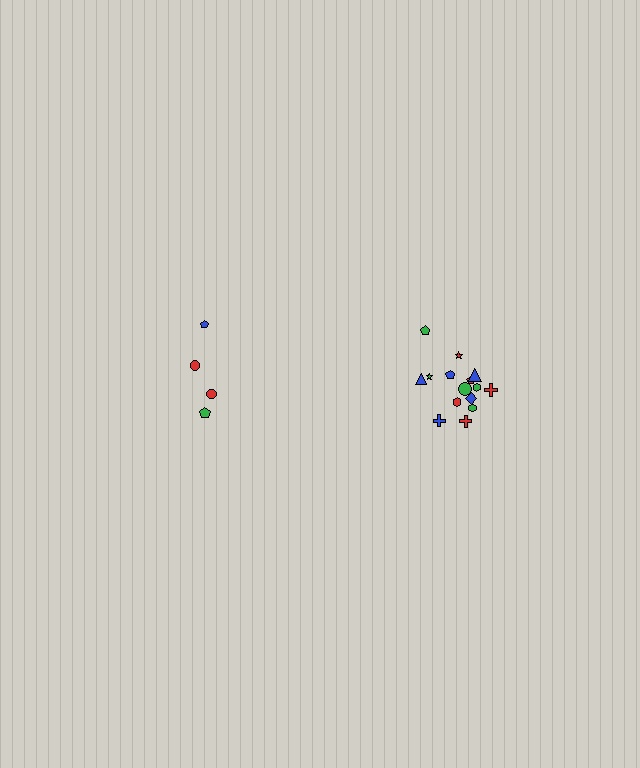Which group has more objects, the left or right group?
The right group.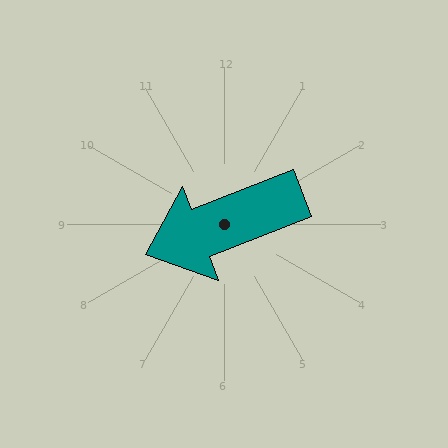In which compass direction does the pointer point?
West.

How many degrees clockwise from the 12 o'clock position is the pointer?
Approximately 249 degrees.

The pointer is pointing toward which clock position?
Roughly 8 o'clock.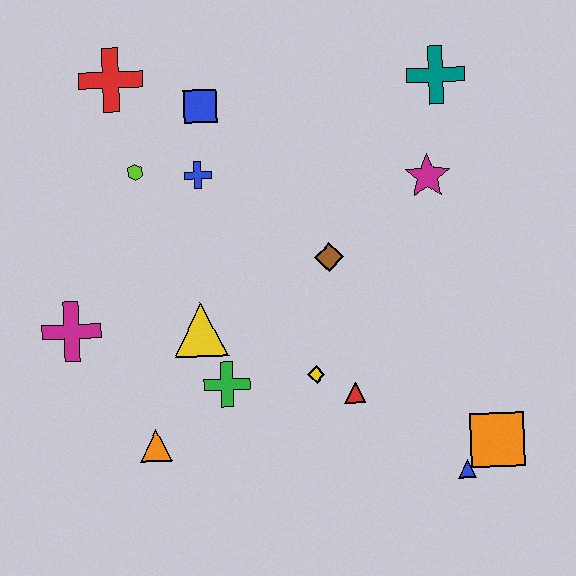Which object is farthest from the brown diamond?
The red cross is farthest from the brown diamond.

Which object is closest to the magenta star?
The teal cross is closest to the magenta star.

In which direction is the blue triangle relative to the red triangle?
The blue triangle is to the right of the red triangle.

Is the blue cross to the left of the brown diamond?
Yes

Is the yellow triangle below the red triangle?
No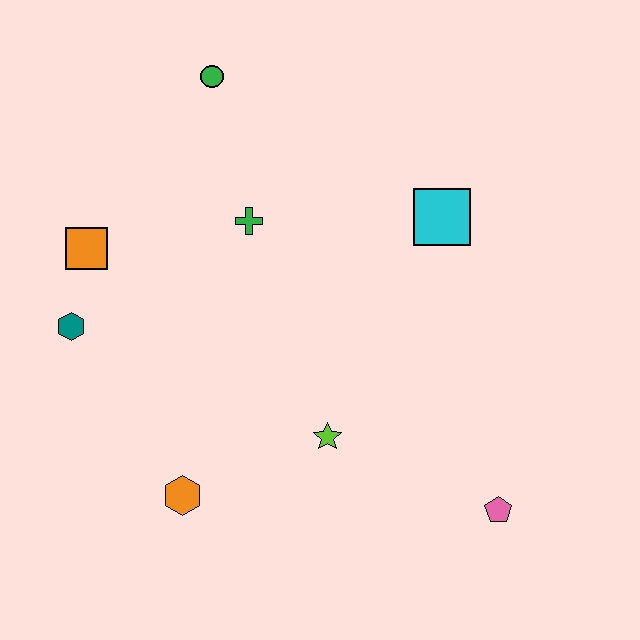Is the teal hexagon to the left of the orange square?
Yes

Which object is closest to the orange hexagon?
The lime star is closest to the orange hexagon.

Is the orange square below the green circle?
Yes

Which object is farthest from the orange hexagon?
The green circle is farthest from the orange hexagon.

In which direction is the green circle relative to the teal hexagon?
The green circle is above the teal hexagon.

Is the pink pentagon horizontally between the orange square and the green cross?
No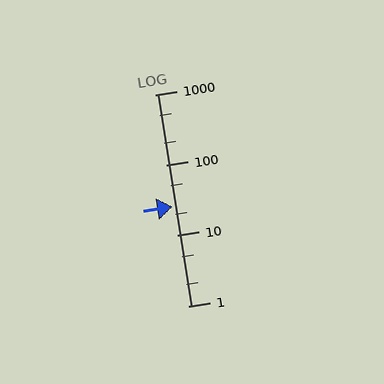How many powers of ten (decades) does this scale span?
The scale spans 3 decades, from 1 to 1000.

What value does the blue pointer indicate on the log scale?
The pointer indicates approximately 26.